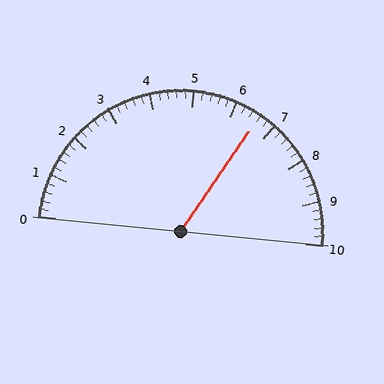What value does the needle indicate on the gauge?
The needle indicates approximately 6.6.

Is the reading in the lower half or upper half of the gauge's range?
The reading is in the upper half of the range (0 to 10).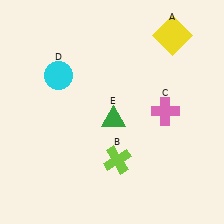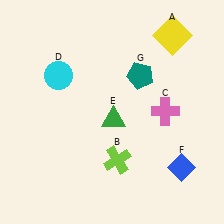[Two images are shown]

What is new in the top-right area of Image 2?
A teal pentagon (G) was added in the top-right area of Image 2.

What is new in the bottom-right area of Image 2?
A blue diamond (F) was added in the bottom-right area of Image 2.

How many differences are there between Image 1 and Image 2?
There are 2 differences between the two images.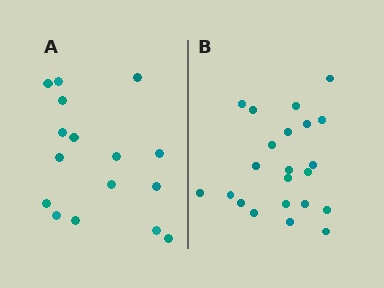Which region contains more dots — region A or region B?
Region B (the right region) has more dots.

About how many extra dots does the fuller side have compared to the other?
Region B has about 6 more dots than region A.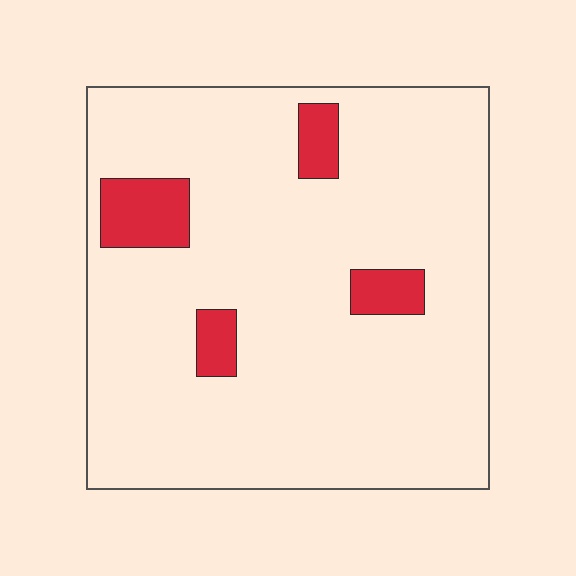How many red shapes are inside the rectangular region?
4.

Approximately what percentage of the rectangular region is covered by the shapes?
Approximately 10%.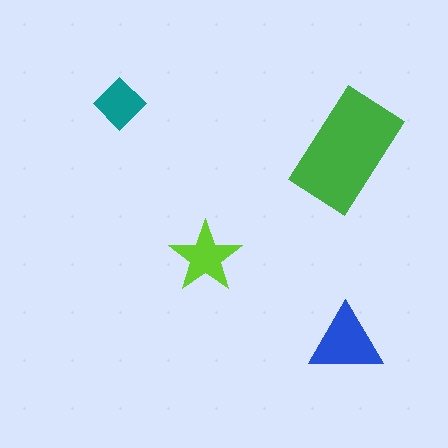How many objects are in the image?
There are 4 objects in the image.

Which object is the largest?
The green rectangle.